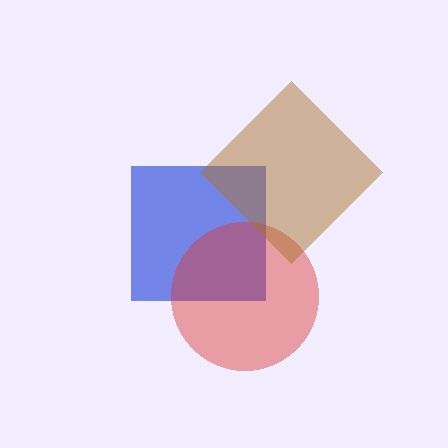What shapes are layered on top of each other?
The layered shapes are: a blue square, a red circle, a brown diamond.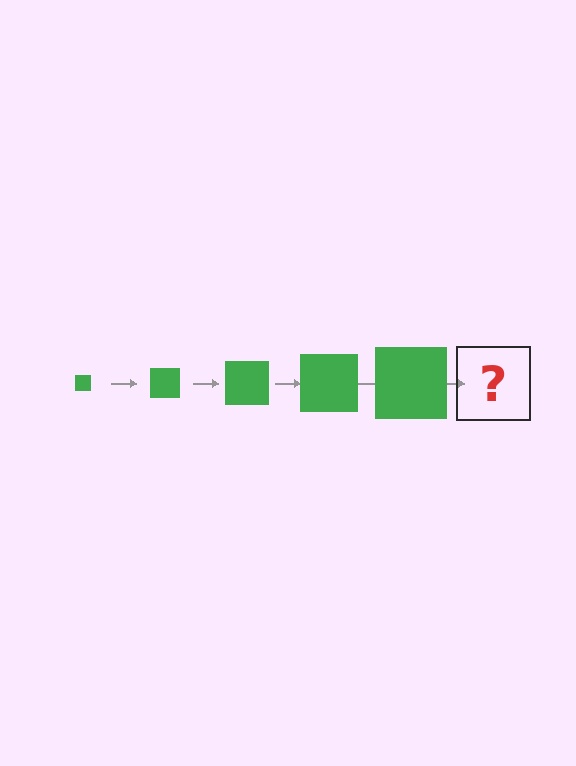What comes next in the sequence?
The next element should be a green square, larger than the previous one.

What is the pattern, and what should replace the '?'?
The pattern is that the square gets progressively larger each step. The '?' should be a green square, larger than the previous one.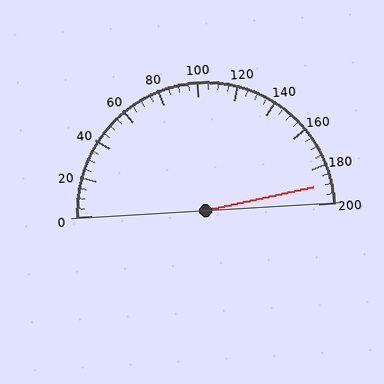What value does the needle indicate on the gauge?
The needle indicates approximately 190.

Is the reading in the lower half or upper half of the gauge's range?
The reading is in the upper half of the range (0 to 200).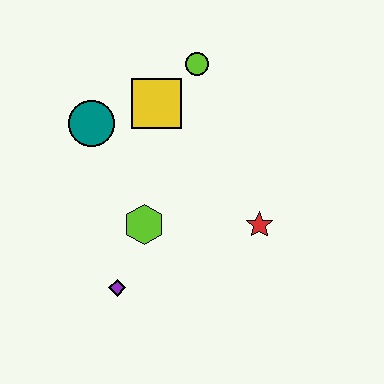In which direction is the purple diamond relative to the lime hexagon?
The purple diamond is below the lime hexagon.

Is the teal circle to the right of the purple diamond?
No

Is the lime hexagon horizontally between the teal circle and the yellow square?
Yes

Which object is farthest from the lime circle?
The purple diamond is farthest from the lime circle.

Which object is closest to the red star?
The lime hexagon is closest to the red star.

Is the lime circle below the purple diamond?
No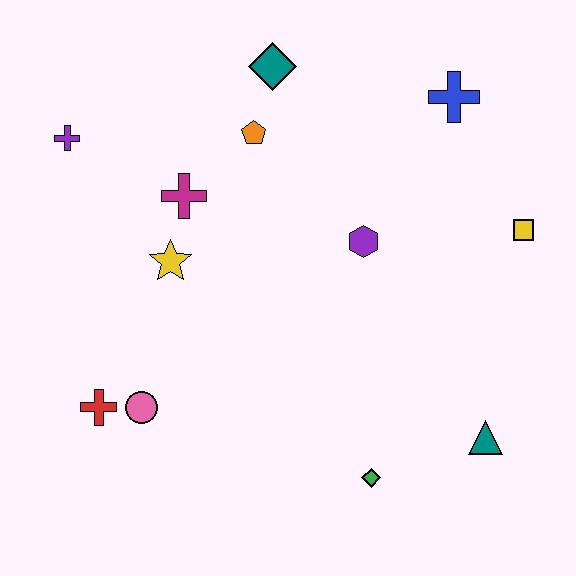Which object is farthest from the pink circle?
The blue cross is farthest from the pink circle.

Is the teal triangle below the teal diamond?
Yes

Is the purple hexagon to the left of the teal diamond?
No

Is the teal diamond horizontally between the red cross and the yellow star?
No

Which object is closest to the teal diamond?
The orange pentagon is closest to the teal diamond.